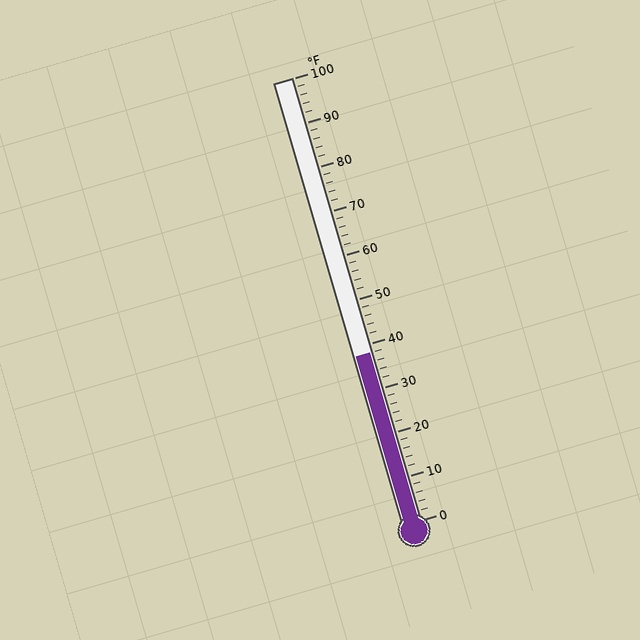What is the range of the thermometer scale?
The thermometer scale ranges from 0°F to 100°F.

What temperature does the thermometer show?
The thermometer shows approximately 38°F.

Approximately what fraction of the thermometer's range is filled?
The thermometer is filled to approximately 40% of its range.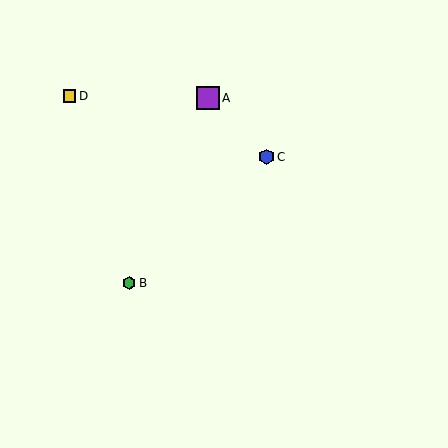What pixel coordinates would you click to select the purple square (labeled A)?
Click at (208, 98) to select the purple square A.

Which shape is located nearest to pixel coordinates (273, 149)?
The blue hexagon (labeled C) at (267, 157) is nearest to that location.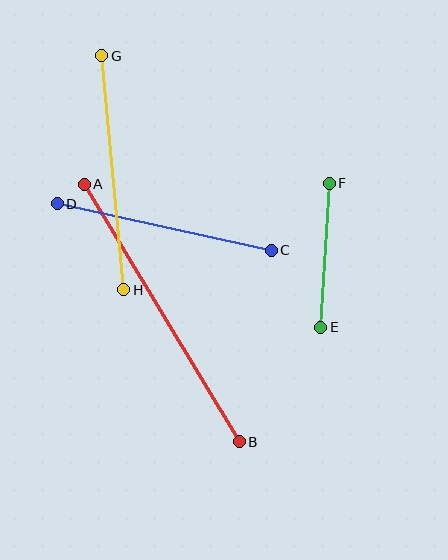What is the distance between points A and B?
The distance is approximately 300 pixels.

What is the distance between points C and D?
The distance is approximately 219 pixels.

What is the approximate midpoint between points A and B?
The midpoint is at approximately (162, 313) pixels.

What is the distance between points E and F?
The distance is approximately 144 pixels.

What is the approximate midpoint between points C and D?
The midpoint is at approximately (164, 227) pixels.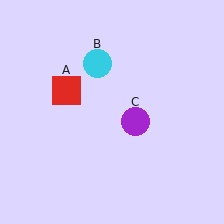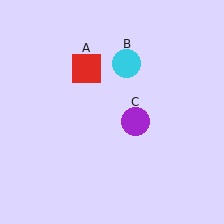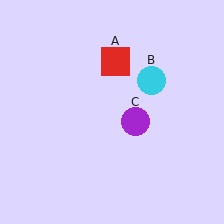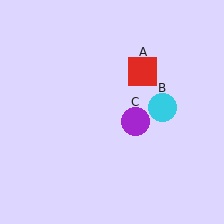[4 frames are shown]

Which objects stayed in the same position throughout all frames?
Purple circle (object C) remained stationary.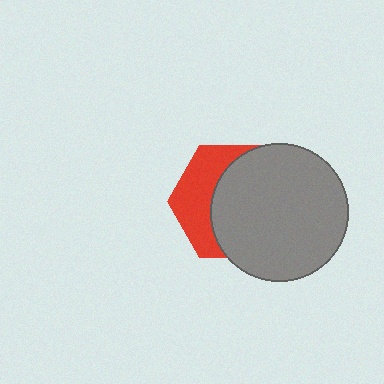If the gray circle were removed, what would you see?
You would see the complete red hexagon.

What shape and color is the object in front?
The object in front is a gray circle.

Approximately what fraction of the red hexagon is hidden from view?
Roughly 62% of the red hexagon is hidden behind the gray circle.